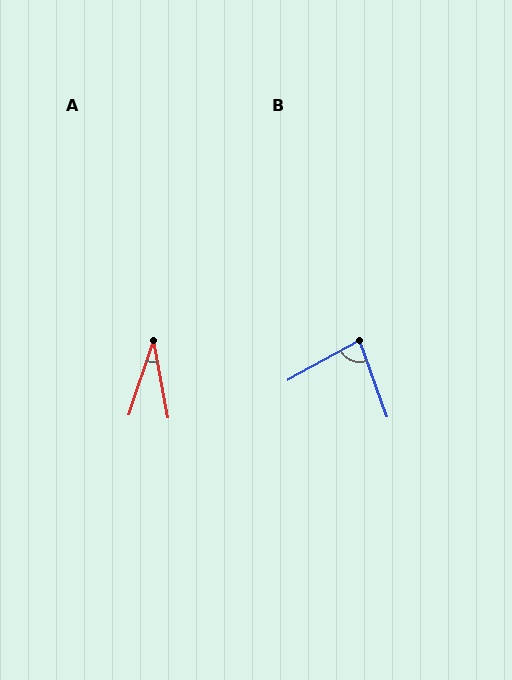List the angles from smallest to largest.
A (29°), B (81°).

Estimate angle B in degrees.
Approximately 81 degrees.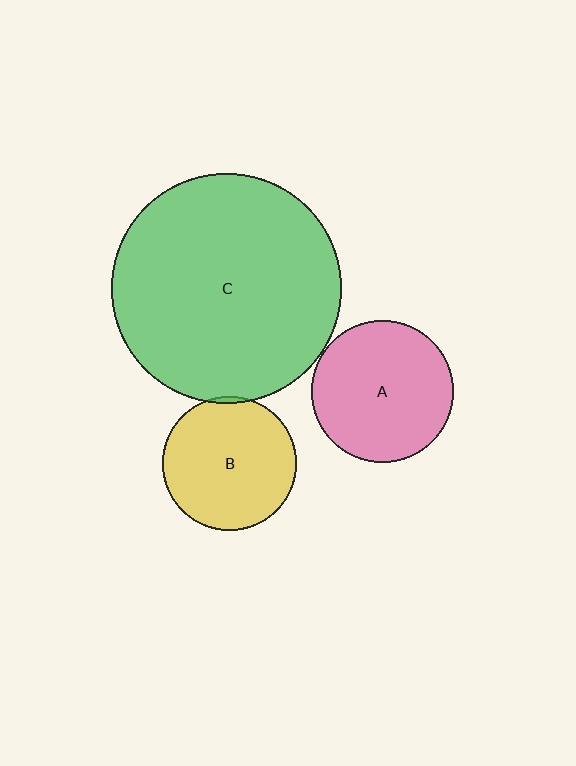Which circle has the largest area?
Circle C (green).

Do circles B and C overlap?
Yes.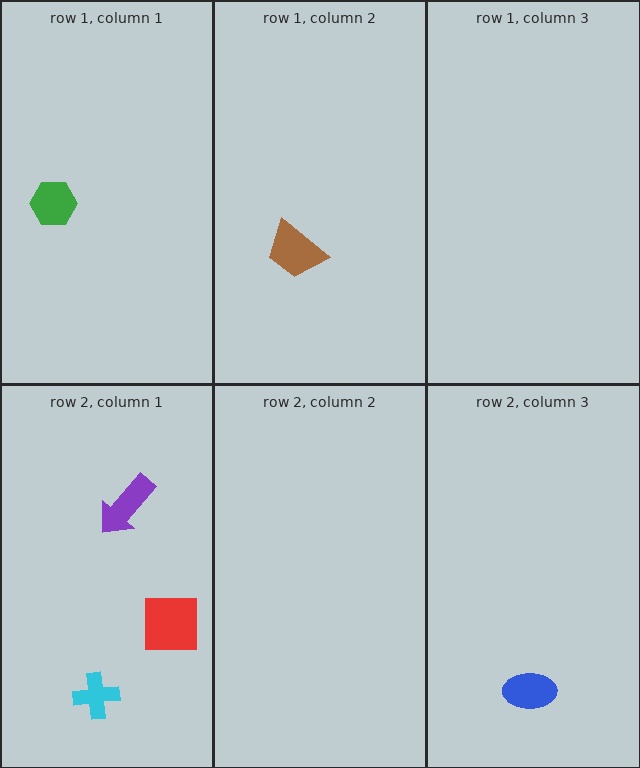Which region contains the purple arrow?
The row 2, column 1 region.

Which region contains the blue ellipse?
The row 2, column 3 region.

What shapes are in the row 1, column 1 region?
The green hexagon.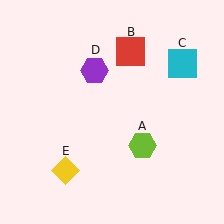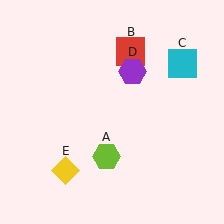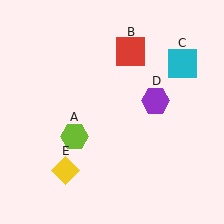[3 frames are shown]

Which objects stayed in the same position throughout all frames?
Red square (object B) and cyan square (object C) and yellow diamond (object E) remained stationary.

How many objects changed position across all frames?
2 objects changed position: lime hexagon (object A), purple hexagon (object D).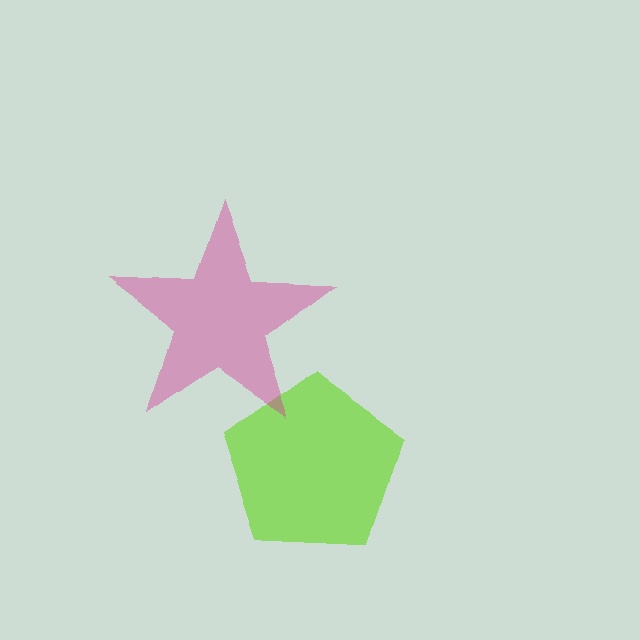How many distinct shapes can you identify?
There are 2 distinct shapes: a lime pentagon, a magenta star.